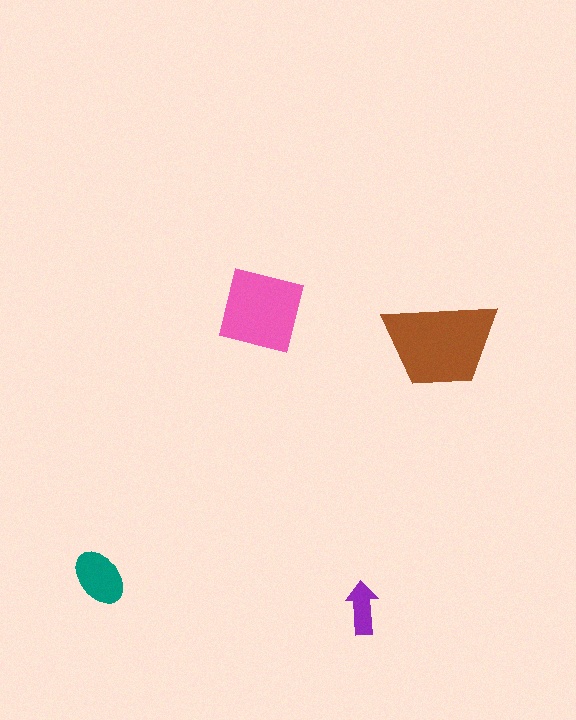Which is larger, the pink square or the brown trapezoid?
The brown trapezoid.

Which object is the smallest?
The purple arrow.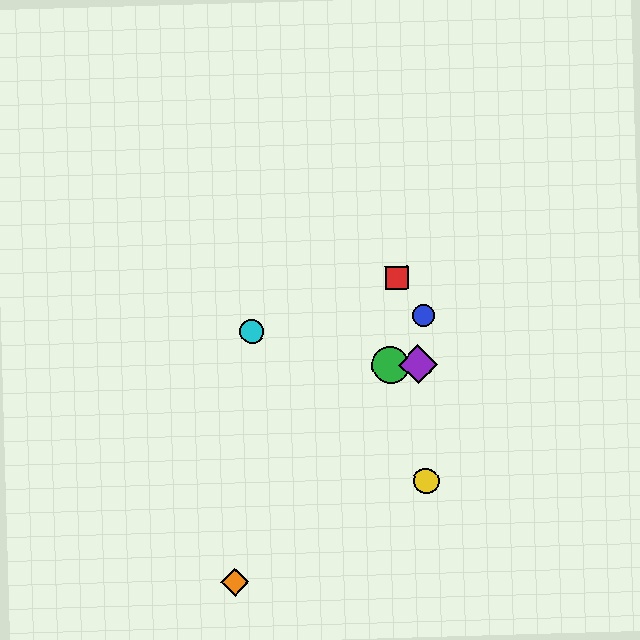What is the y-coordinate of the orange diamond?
The orange diamond is at y≈582.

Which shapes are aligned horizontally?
The green circle, the purple diamond are aligned horizontally.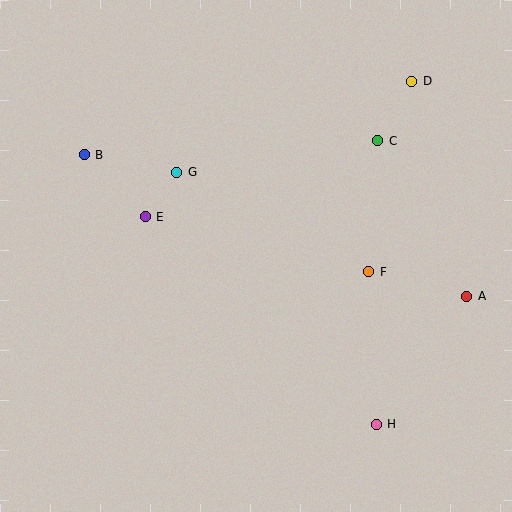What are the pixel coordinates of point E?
Point E is at (145, 217).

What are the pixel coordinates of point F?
Point F is at (369, 272).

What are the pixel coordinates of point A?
Point A is at (467, 296).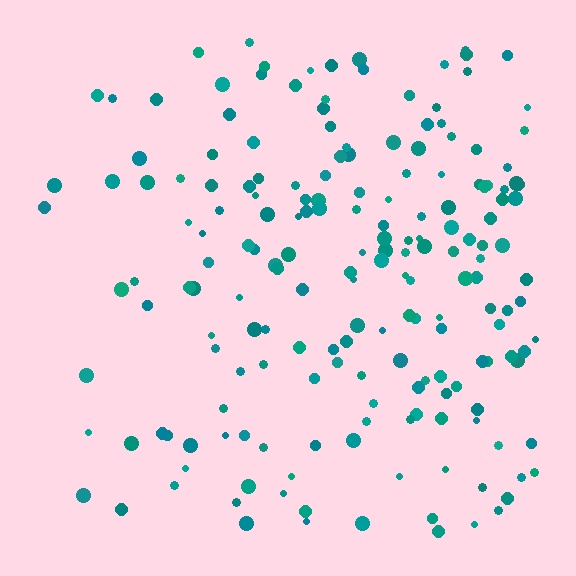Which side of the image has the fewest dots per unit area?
The left.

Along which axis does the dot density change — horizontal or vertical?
Horizontal.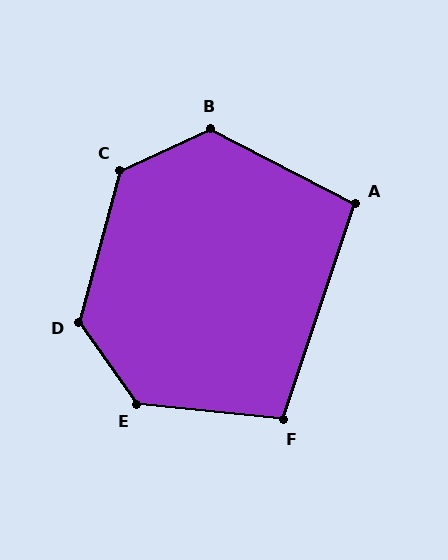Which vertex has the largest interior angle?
E, at approximately 132 degrees.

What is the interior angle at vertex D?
Approximately 129 degrees (obtuse).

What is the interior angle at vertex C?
Approximately 129 degrees (obtuse).